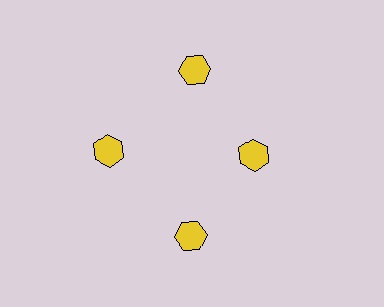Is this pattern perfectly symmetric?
No. The 4 yellow hexagons are arranged in a ring, but one element near the 3 o'clock position is pulled inward toward the center, breaking the 4-fold rotational symmetry.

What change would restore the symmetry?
The symmetry would be restored by moving it outward, back onto the ring so that all 4 hexagons sit at equal angles and equal distance from the center.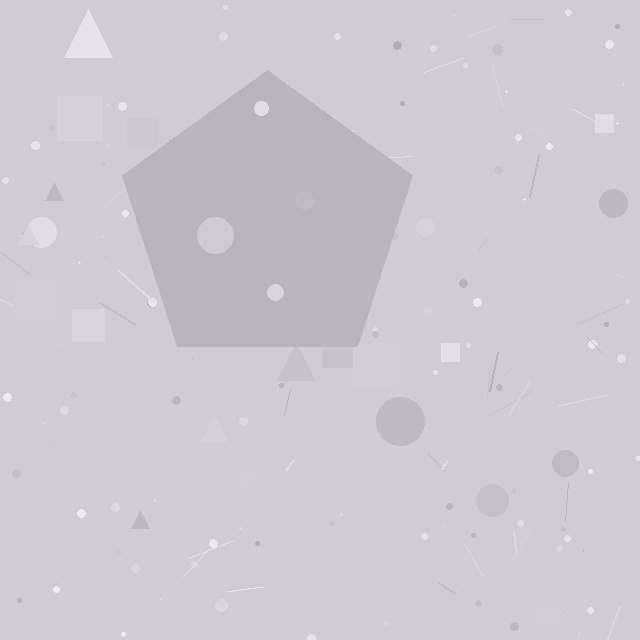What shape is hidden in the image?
A pentagon is hidden in the image.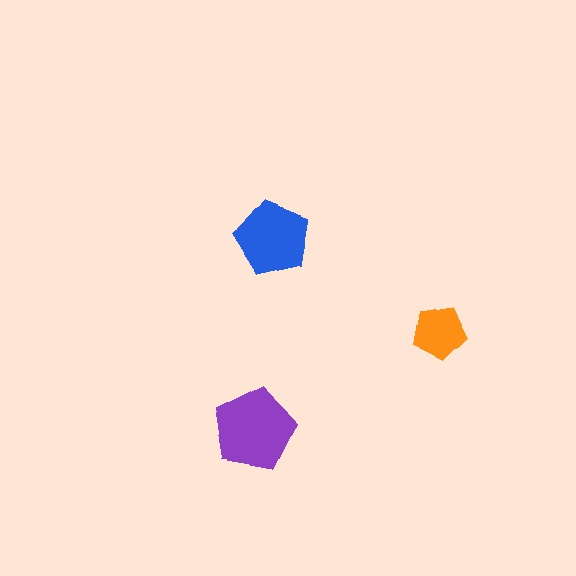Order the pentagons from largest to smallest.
the purple one, the blue one, the orange one.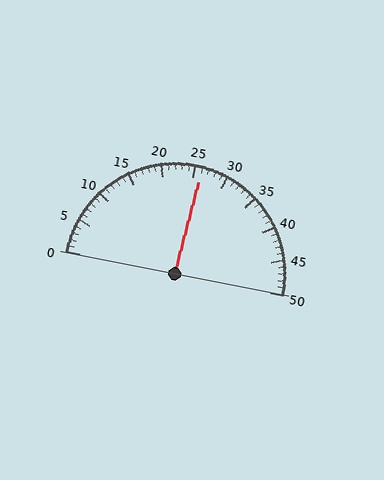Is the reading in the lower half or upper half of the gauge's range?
The reading is in the upper half of the range (0 to 50).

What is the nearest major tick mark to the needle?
The nearest major tick mark is 25.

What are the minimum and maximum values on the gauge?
The gauge ranges from 0 to 50.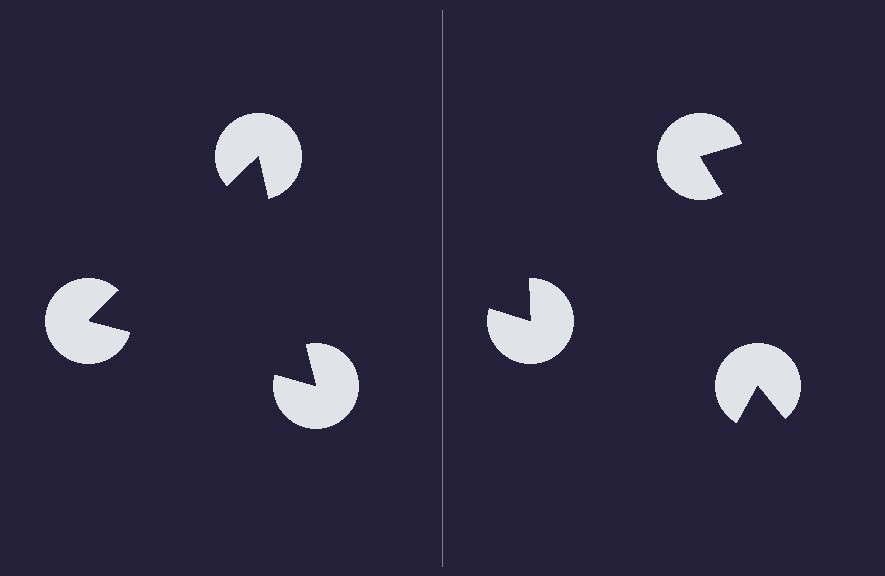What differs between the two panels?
The pac-man discs are positioned identically on both sides; only the wedge orientations differ. On the left they align to a triangle; on the right they are misaligned.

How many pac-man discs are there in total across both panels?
6 — 3 on each side.